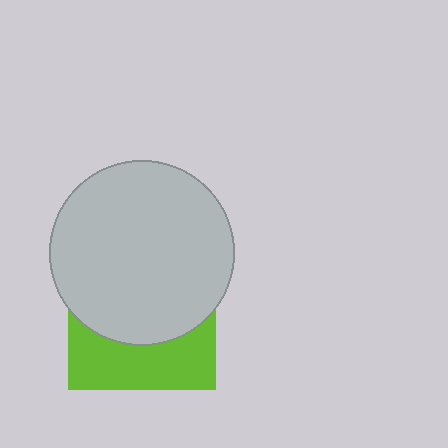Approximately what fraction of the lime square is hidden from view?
Roughly 63% of the lime square is hidden behind the light gray circle.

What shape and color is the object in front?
The object in front is a light gray circle.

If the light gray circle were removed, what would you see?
You would see the complete lime square.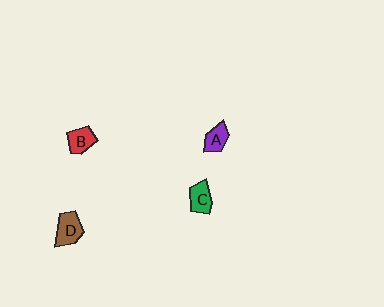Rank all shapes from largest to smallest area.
From largest to smallest: D (brown), C (green), B (red), A (purple).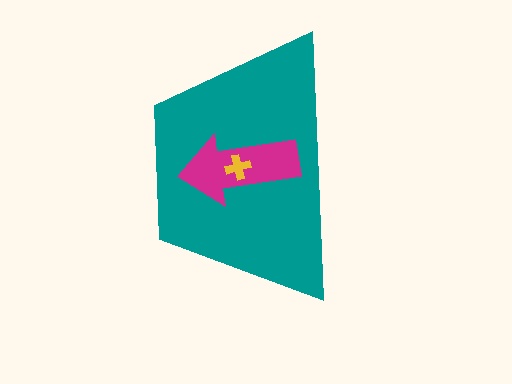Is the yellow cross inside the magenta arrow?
Yes.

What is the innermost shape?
The yellow cross.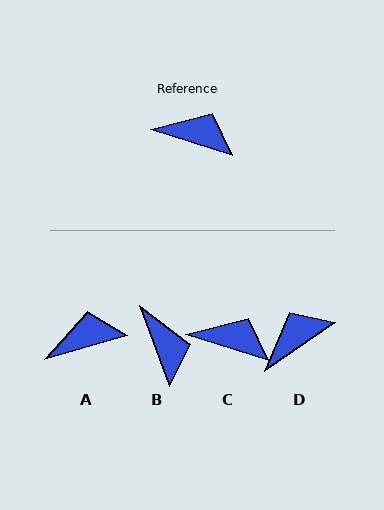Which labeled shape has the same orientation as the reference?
C.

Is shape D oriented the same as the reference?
No, it is off by about 52 degrees.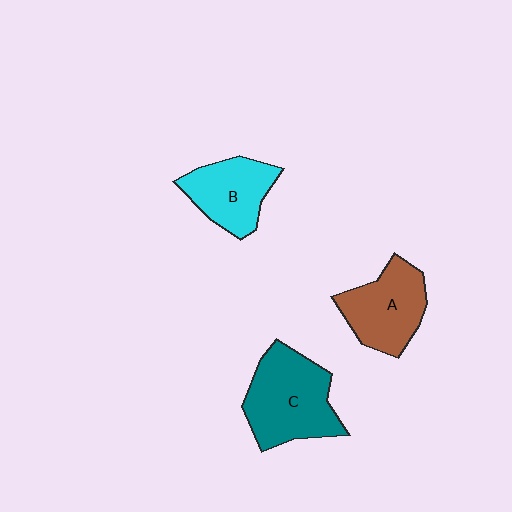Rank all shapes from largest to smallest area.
From largest to smallest: C (teal), A (brown), B (cyan).